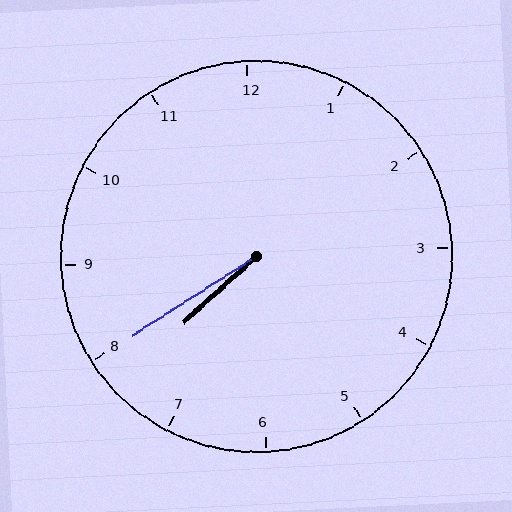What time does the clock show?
7:40.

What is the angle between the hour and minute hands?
Approximately 10 degrees.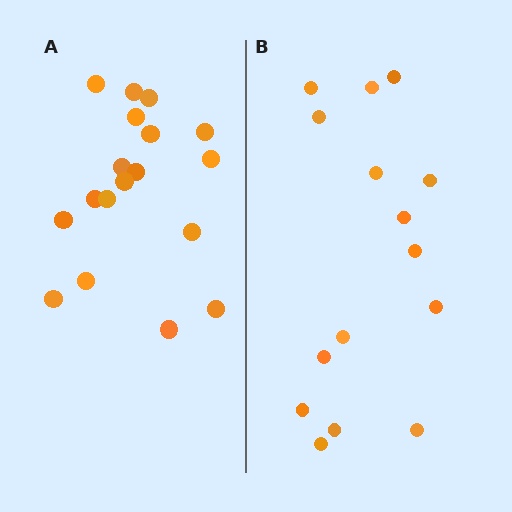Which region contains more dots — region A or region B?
Region A (the left region) has more dots.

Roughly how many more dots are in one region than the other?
Region A has just a few more — roughly 2 or 3 more dots than region B.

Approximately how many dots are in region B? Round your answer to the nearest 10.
About 20 dots. (The exact count is 15, which rounds to 20.)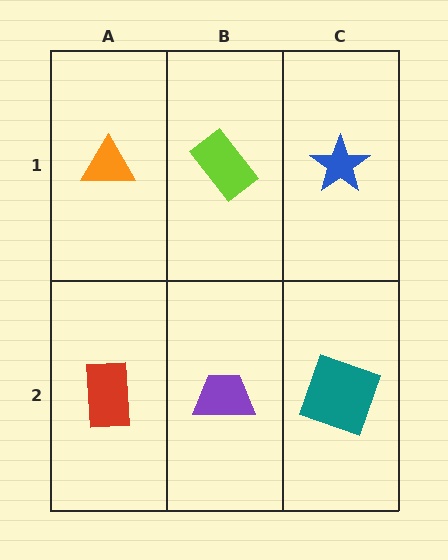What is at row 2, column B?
A purple trapezoid.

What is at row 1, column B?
A lime rectangle.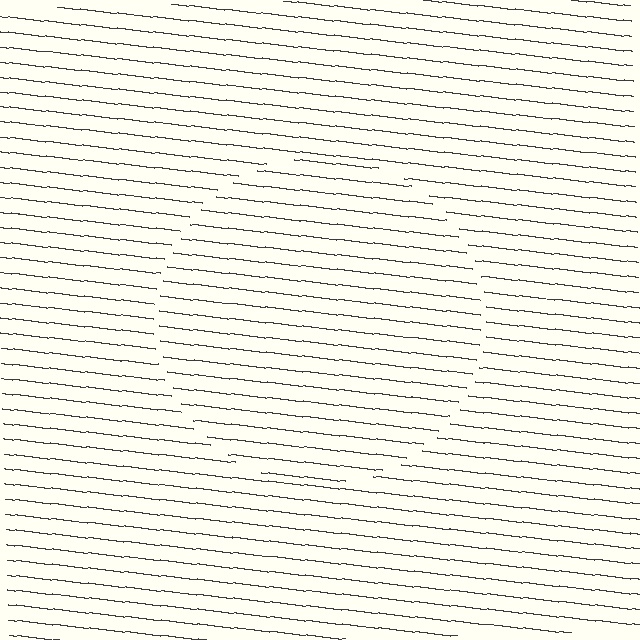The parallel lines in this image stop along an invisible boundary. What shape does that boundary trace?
An illusory circle. The interior of the shape contains the same grating, shifted by half a period — the contour is defined by the phase discontinuity where line-ends from the inner and outer gratings abut.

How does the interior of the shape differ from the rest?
The interior of the shape contains the same grating, shifted by half a period — the contour is defined by the phase discontinuity where line-ends from the inner and outer gratings abut.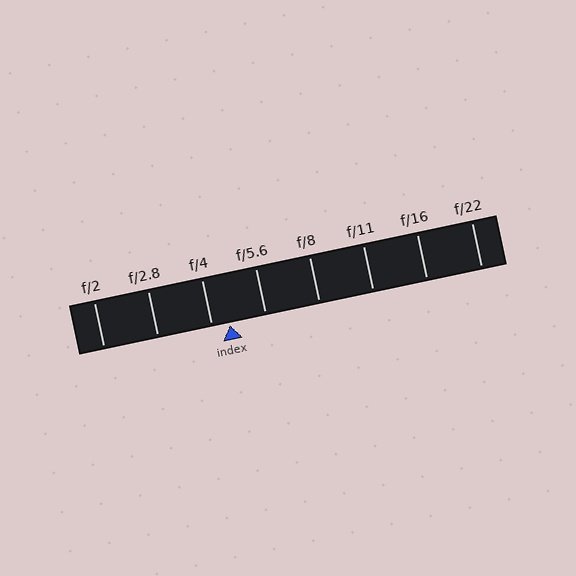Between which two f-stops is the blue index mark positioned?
The index mark is between f/4 and f/5.6.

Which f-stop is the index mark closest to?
The index mark is closest to f/4.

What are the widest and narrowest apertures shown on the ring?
The widest aperture shown is f/2 and the narrowest is f/22.